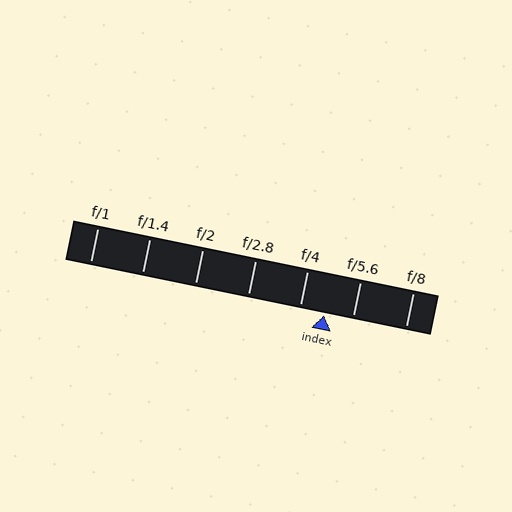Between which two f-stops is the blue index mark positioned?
The index mark is between f/4 and f/5.6.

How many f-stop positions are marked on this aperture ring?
There are 7 f-stop positions marked.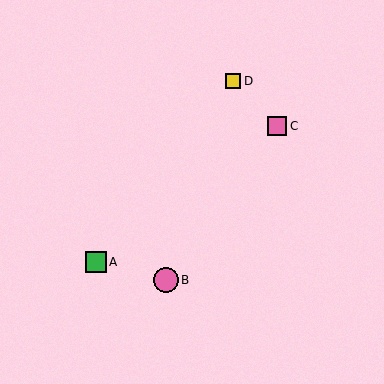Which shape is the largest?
The pink circle (labeled B) is the largest.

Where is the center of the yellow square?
The center of the yellow square is at (233, 81).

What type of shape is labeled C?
Shape C is a pink square.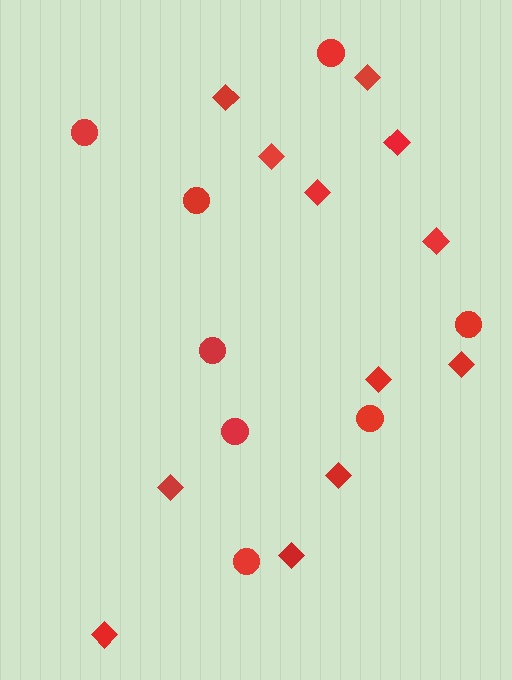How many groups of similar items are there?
There are 2 groups: one group of circles (8) and one group of diamonds (12).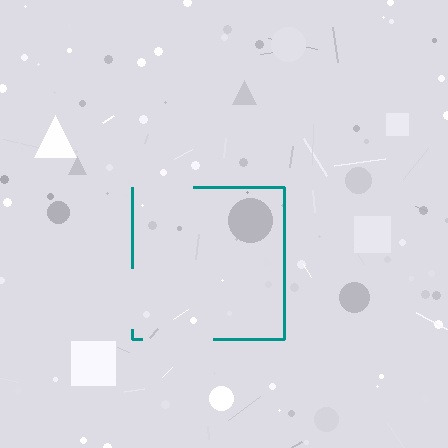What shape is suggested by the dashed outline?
The dashed outline suggests a square.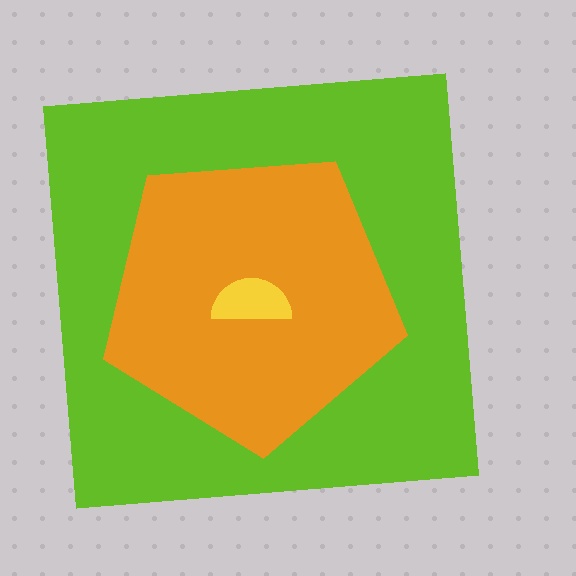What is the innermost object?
The yellow semicircle.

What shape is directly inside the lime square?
The orange pentagon.